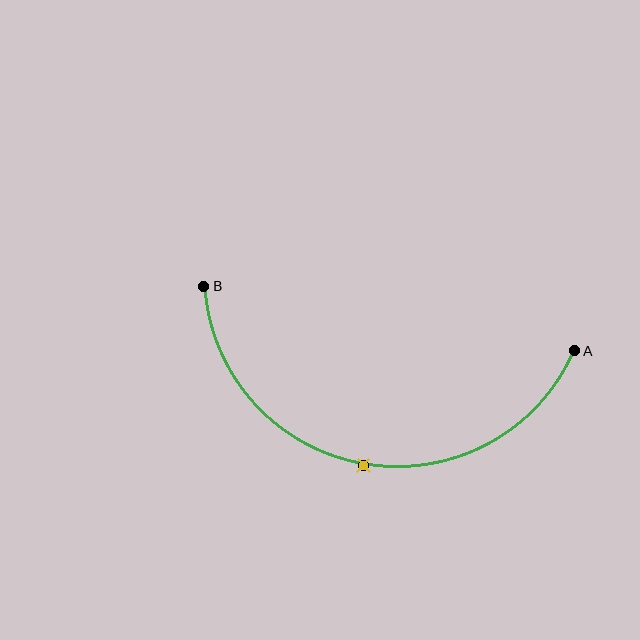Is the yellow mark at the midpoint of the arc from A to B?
Yes. The yellow mark lies on the arc at equal arc-length from both A and B — it is the arc midpoint.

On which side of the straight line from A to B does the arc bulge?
The arc bulges below the straight line connecting A and B.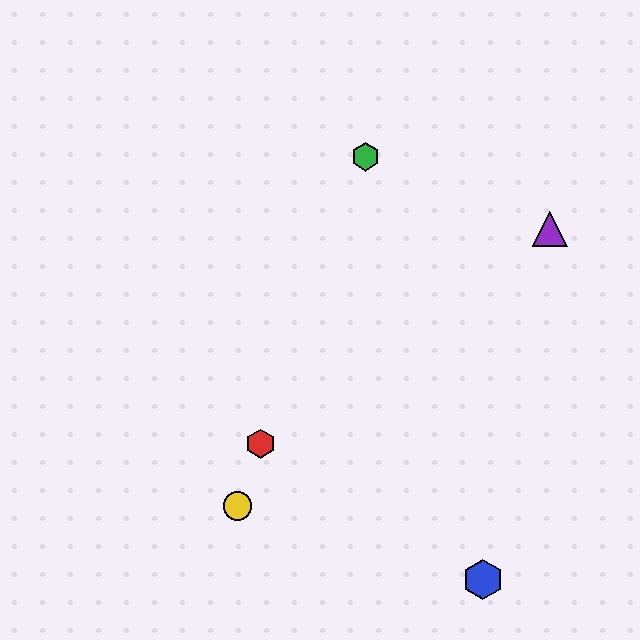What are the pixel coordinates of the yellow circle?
The yellow circle is at (238, 506).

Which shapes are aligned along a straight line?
The red hexagon, the green hexagon, the yellow circle are aligned along a straight line.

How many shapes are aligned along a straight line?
3 shapes (the red hexagon, the green hexagon, the yellow circle) are aligned along a straight line.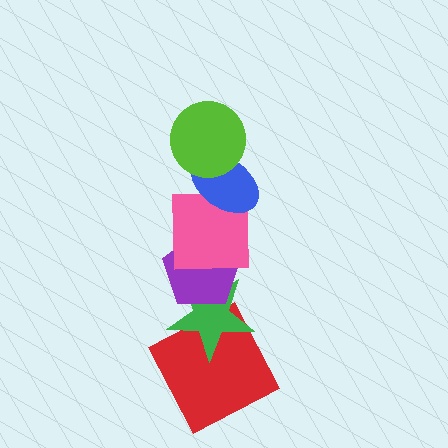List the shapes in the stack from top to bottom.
From top to bottom: the lime circle, the blue ellipse, the pink square, the purple pentagon, the green star, the red square.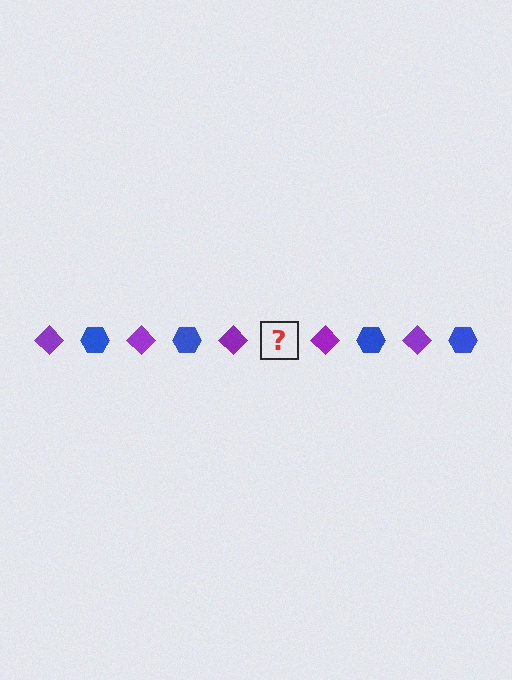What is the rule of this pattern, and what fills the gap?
The rule is that the pattern alternates between purple diamond and blue hexagon. The gap should be filled with a blue hexagon.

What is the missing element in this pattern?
The missing element is a blue hexagon.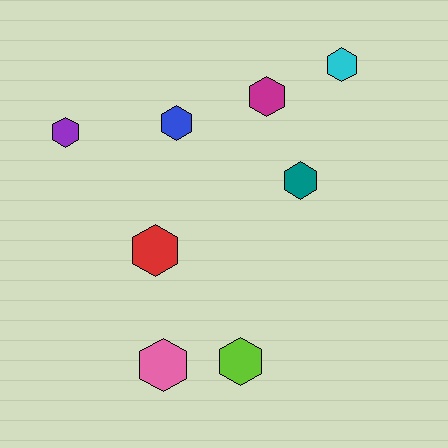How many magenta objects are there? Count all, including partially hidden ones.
There is 1 magenta object.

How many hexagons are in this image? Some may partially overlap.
There are 8 hexagons.